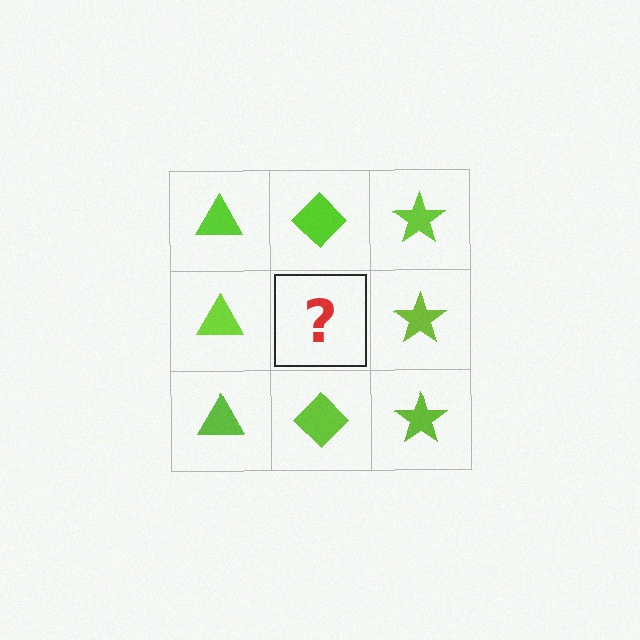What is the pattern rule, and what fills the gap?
The rule is that each column has a consistent shape. The gap should be filled with a lime diamond.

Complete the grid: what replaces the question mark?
The question mark should be replaced with a lime diamond.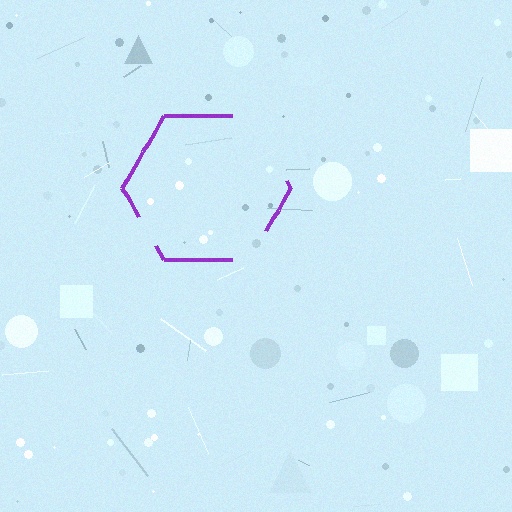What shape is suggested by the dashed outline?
The dashed outline suggests a hexagon.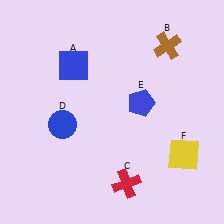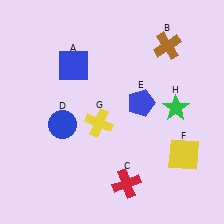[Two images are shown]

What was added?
A yellow cross (G), a green star (H) were added in Image 2.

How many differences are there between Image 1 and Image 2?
There are 2 differences between the two images.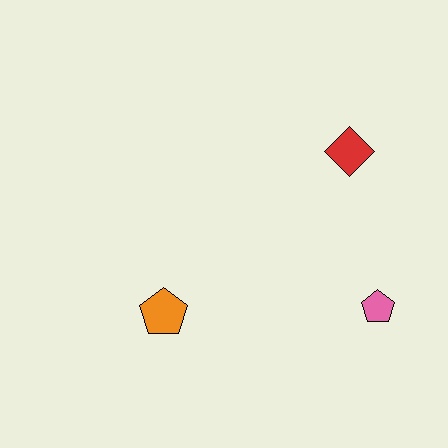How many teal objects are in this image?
There are no teal objects.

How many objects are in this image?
There are 3 objects.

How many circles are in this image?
There are no circles.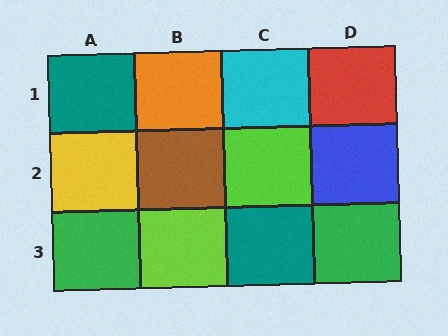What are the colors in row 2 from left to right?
Yellow, brown, lime, blue.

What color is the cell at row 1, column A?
Teal.